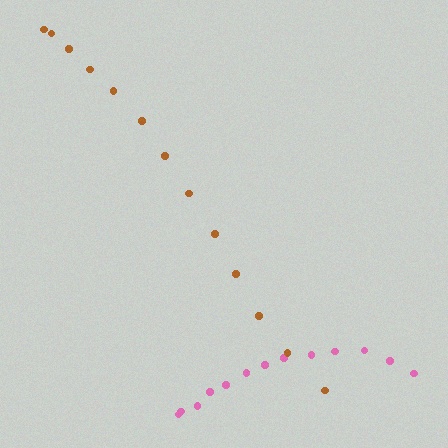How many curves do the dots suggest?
There are 2 distinct paths.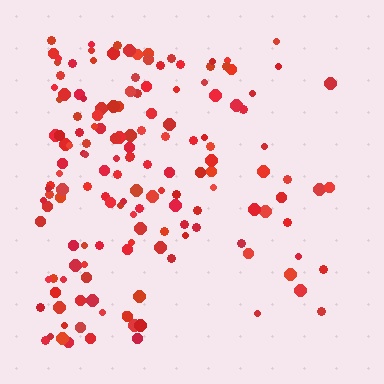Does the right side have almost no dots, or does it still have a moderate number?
Still a moderate number, just noticeably fewer than the left.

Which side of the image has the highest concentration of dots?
The left.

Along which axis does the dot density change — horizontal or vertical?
Horizontal.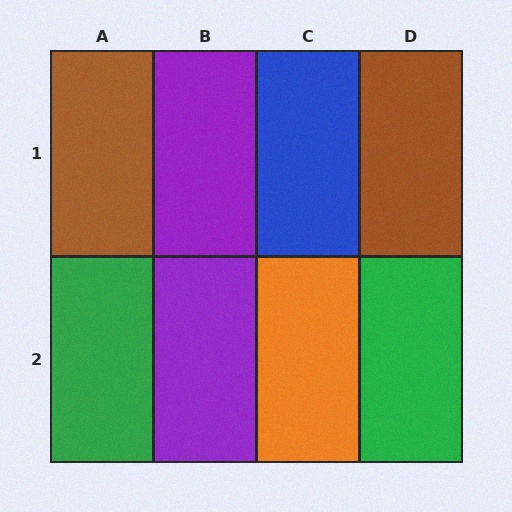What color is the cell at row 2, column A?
Green.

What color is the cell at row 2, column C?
Orange.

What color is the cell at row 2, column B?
Purple.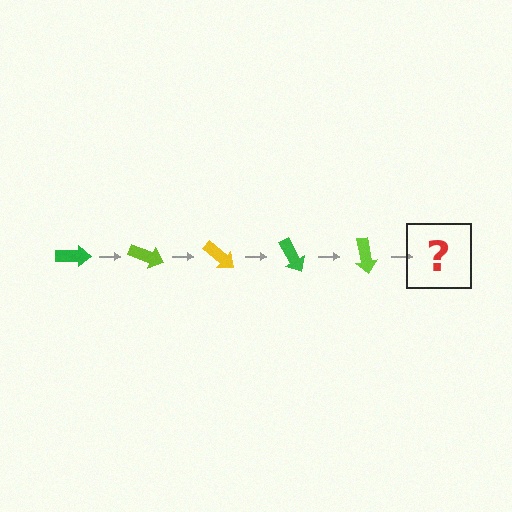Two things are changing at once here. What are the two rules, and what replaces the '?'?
The two rules are that it rotates 20 degrees each step and the color cycles through green, lime, and yellow. The '?' should be a yellow arrow, rotated 100 degrees from the start.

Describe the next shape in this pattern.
It should be a yellow arrow, rotated 100 degrees from the start.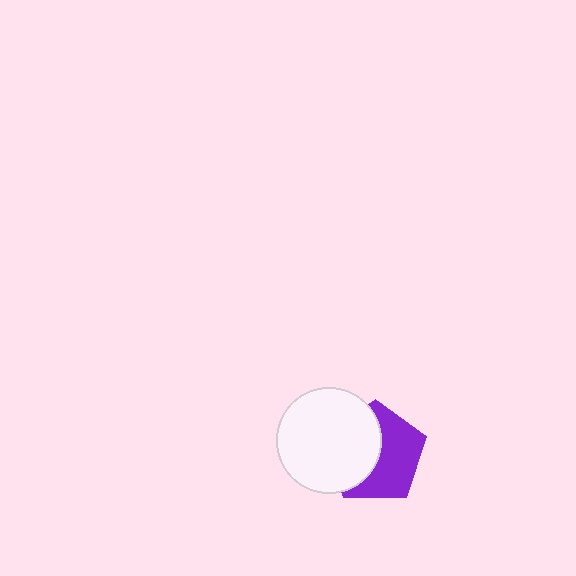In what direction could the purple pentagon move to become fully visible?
The purple pentagon could move right. That would shift it out from behind the white circle entirely.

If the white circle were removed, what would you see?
You would see the complete purple pentagon.